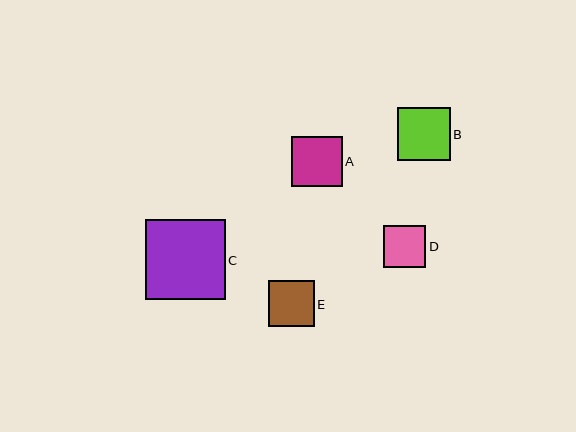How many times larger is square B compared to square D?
Square B is approximately 1.3 times the size of square D.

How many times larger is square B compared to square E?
Square B is approximately 1.2 times the size of square E.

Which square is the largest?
Square C is the largest with a size of approximately 80 pixels.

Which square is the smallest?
Square D is the smallest with a size of approximately 42 pixels.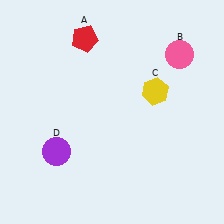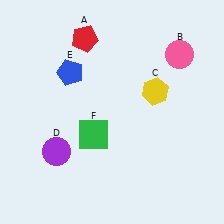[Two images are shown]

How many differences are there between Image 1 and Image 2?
There are 2 differences between the two images.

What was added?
A blue pentagon (E), a green square (F) were added in Image 2.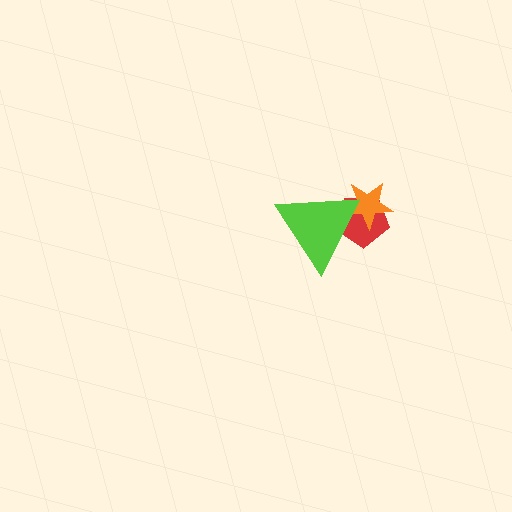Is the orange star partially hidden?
Yes, it is partially covered by another shape.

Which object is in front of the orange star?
The lime triangle is in front of the orange star.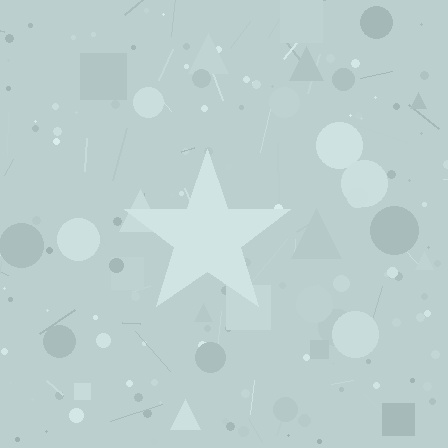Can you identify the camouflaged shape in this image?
The camouflaged shape is a star.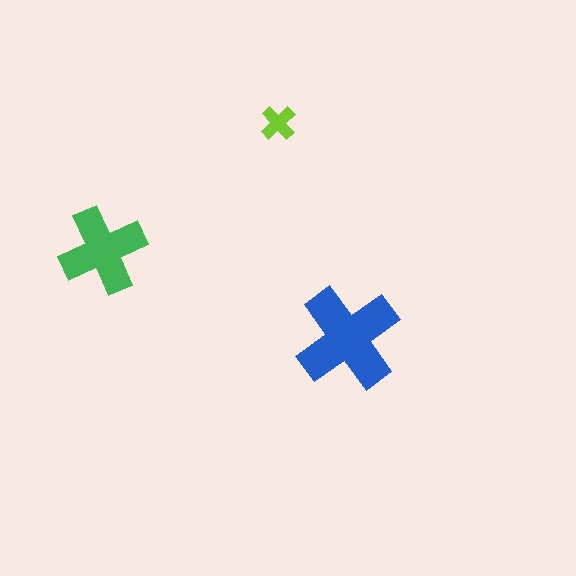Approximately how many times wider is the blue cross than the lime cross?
About 3 times wider.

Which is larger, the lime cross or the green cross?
The green one.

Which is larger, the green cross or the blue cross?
The blue one.